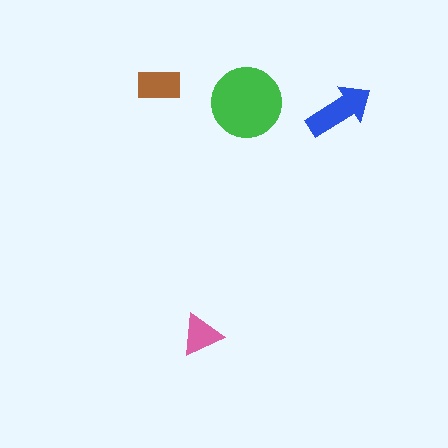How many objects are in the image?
There are 4 objects in the image.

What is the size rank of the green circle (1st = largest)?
1st.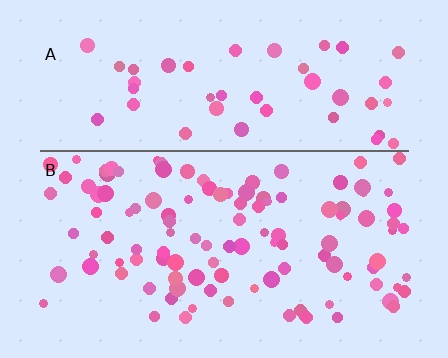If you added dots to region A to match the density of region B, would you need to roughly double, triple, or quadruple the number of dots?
Approximately double.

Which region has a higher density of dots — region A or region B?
B (the bottom).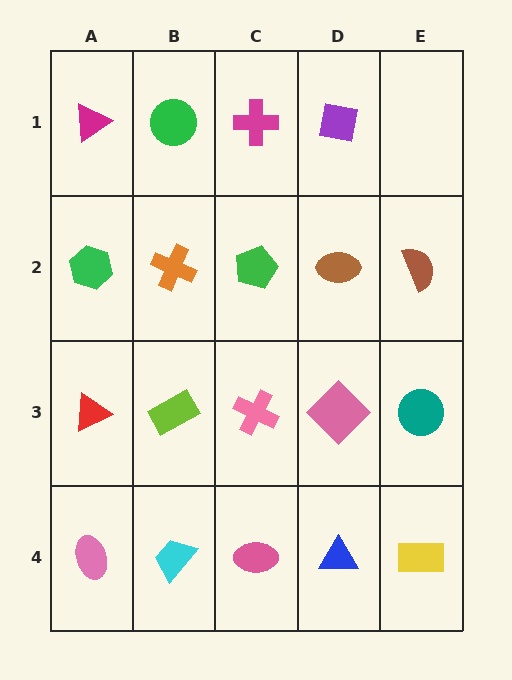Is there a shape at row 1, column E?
No, that cell is empty.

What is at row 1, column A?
A magenta triangle.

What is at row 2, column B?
An orange cross.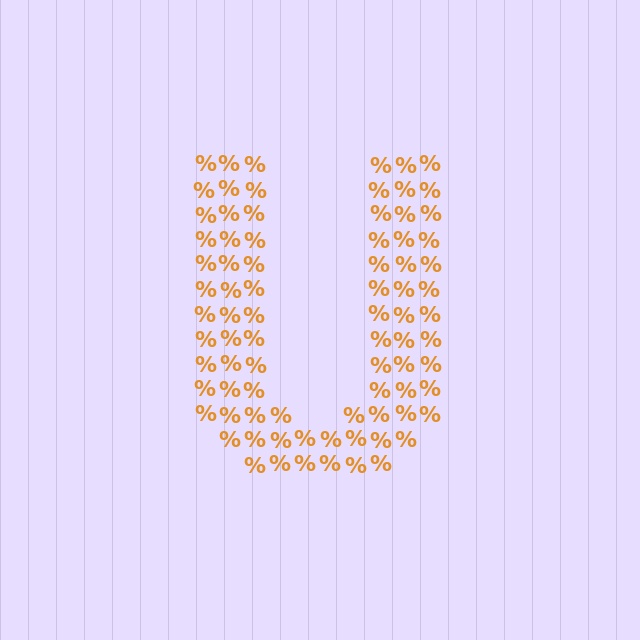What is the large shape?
The large shape is the letter U.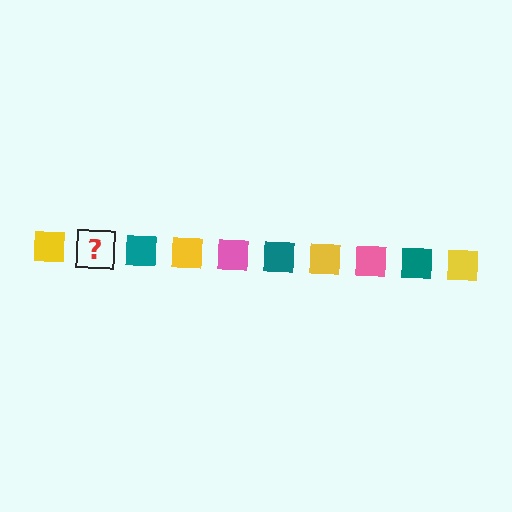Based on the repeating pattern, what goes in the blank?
The blank should be a pink square.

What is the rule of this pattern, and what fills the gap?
The rule is that the pattern cycles through yellow, pink, teal squares. The gap should be filled with a pink square.